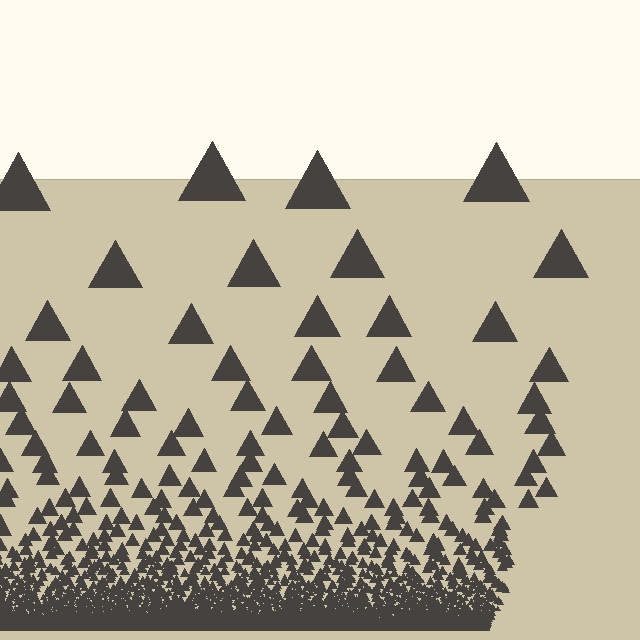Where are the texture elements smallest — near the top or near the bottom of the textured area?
Near the bottom.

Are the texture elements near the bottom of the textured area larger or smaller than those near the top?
Smaller. The gradient is inverted — elements near the bottom are smaller and denser.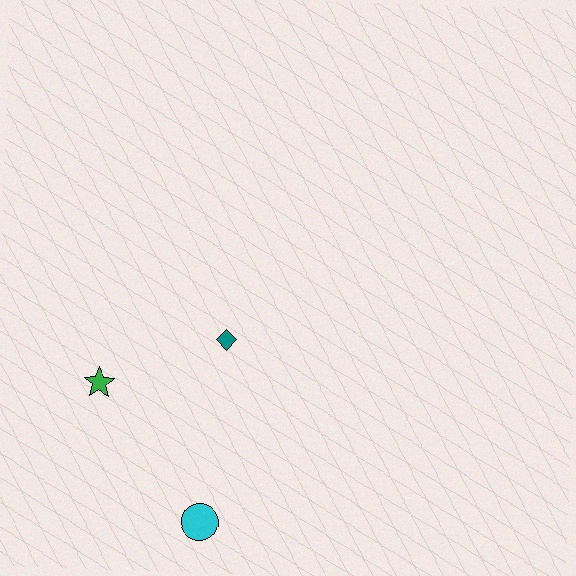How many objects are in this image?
There are 3 objects.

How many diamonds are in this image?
There is 1 diamond.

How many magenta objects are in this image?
There are no magenta objects.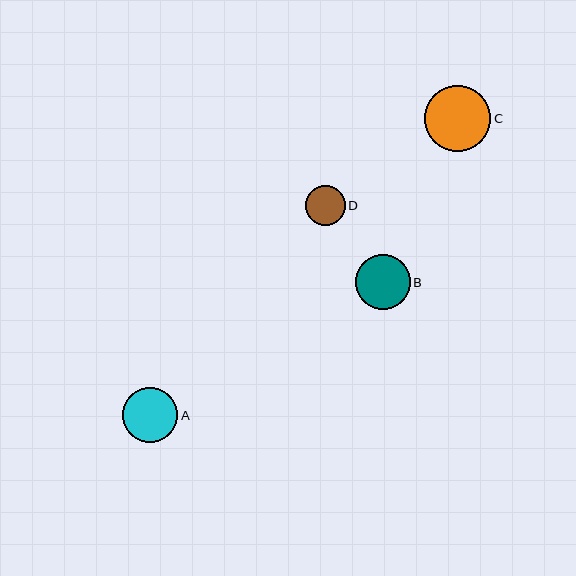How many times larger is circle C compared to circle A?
Circle C is approximately 1.2 times the size of circle A.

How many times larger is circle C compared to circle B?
Circle C is approximately 1.2 times the size of circle B.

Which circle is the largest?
Circle C is the largest with a size of approximately 66 pixels.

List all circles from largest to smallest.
From largest to smallest: C, B, A, D.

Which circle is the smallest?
Circle D is the smallest with a size of approximately 39 pixels.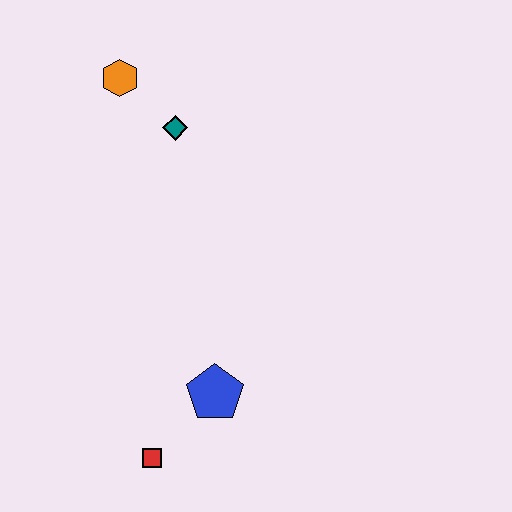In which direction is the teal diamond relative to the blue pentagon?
The teal diamond is above the blue pentagon.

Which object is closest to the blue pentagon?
The red square is closest to the blue pentagon.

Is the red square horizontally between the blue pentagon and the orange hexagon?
Yes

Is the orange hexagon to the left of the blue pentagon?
Yes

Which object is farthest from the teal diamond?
The red square is farthest from the teal diamond.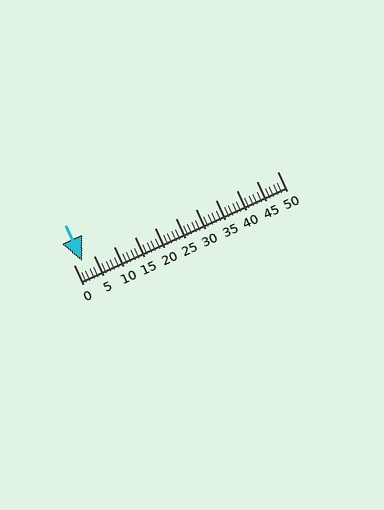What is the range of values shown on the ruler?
The ruler shows values from 0 to 50.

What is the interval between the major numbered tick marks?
The major tick marks are spaced 5 units apart.